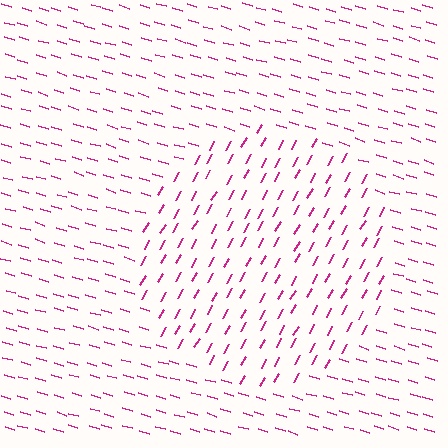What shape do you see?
I see a circle.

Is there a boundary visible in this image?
Yes, there is a texture boundary formed by a change in line orientation.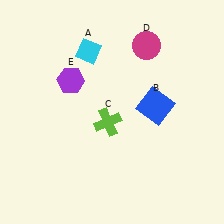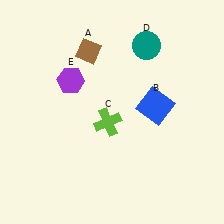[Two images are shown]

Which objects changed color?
A changed from cyan to brown. D changed from magenta to teal.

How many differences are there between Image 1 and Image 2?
There are 2 differences between the two images.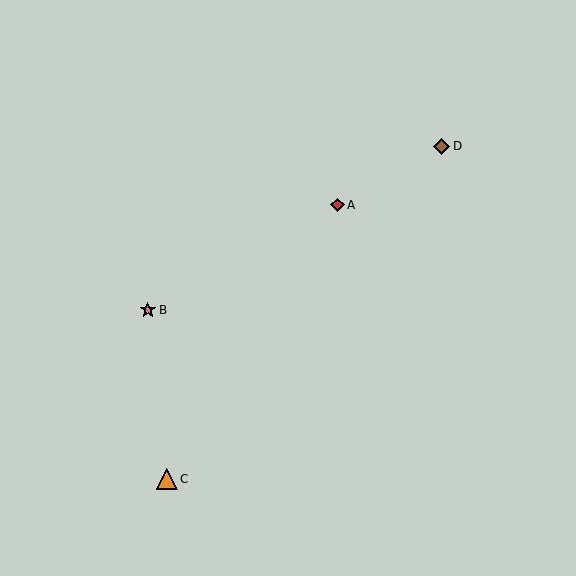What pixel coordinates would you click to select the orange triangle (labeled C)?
Click at (167, 479) to select the orange triangle C.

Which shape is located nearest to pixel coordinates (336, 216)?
The red diamond (labeled A) at (337, 205) is nearest to that location.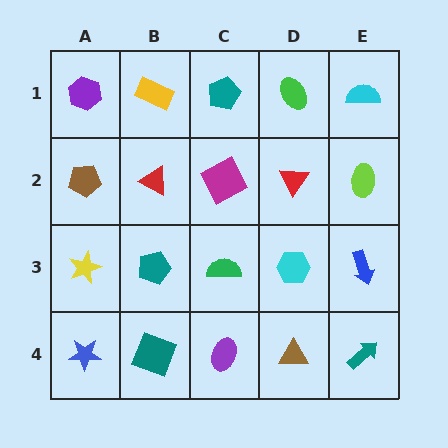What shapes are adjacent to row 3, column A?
A brown pentagon (row 2, column A), a blue star (row 4, column A), a teal pentagon (row 3, column B).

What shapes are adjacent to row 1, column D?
A red triangle (row 2, column D), a teal pentagon (row 1, column C), a cyan semicircle (row 1, column E).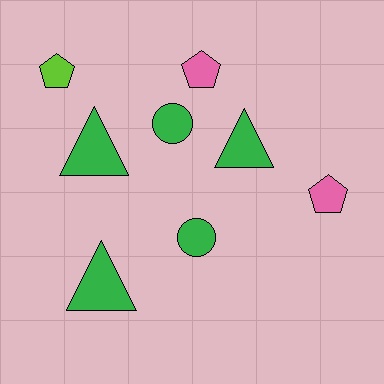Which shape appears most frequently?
Pentagon, with 3 objects.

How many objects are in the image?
There are 8 objects.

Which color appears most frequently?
Green, with 5 objects.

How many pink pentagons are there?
There are 2 pink pentagons.